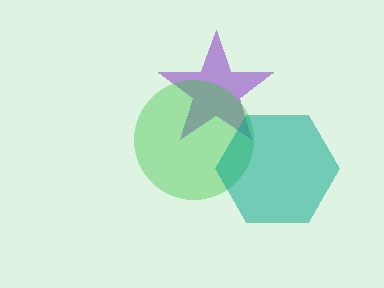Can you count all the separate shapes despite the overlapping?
Yes, there are 3 separate shapes.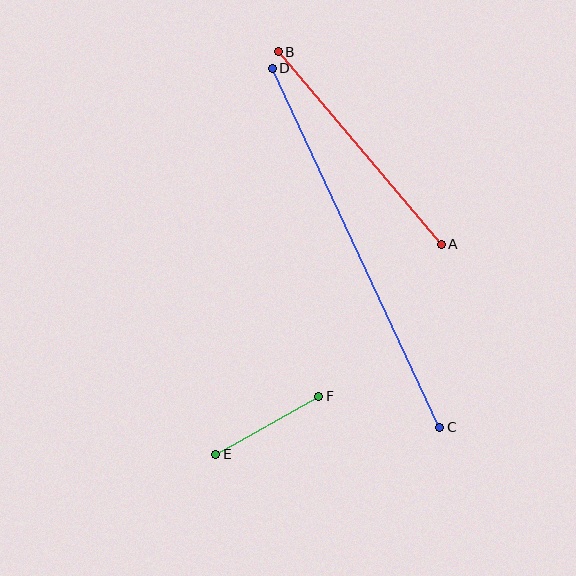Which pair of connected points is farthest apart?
Points C and D are farthest apart.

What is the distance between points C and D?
The distance is approximately 396 pixels.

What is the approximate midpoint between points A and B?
The midpoint is at approximately (360, 148) pixels.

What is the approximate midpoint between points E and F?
The midpoint is at approximately (267, 425) pixels.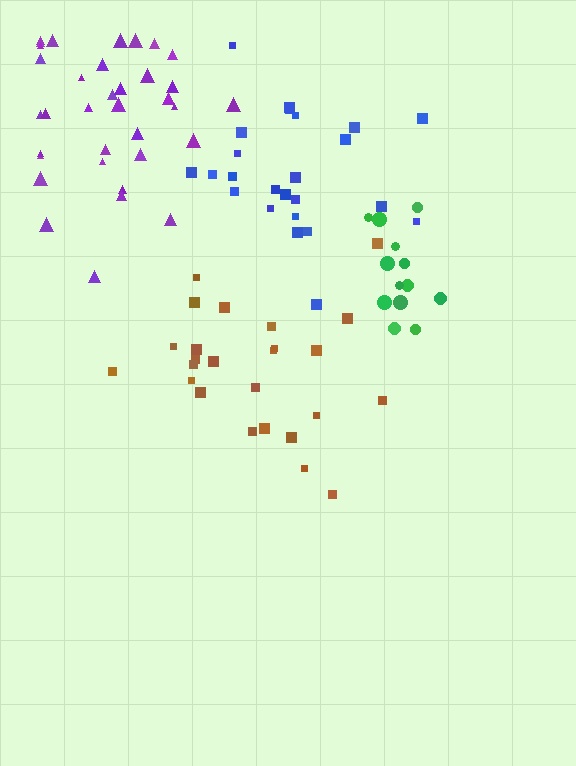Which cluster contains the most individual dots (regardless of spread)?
Purple (35).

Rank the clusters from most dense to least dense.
green, purple, blue, brown.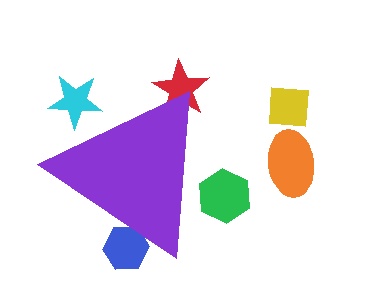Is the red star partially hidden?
Yes, the red star is partially hidden behind the purple triangle.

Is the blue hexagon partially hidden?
Yes, the blue hexagon is partially hidden behind the purple triangle.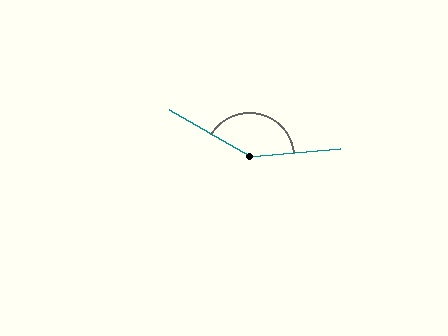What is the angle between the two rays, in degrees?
Approximately 144 degrees.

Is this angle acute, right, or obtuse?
It is obtuse.